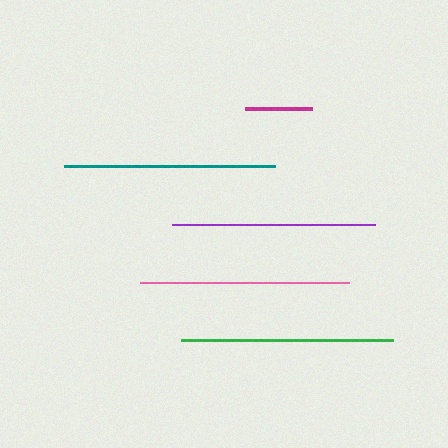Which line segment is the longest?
The green line is the longest at approximately 211 pixels.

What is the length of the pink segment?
The pink segment is approximately 209 pixels long.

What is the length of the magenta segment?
The magenta segment is approximately 67 pixels long.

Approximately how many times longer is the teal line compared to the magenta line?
The teal line is approximately 3.2 times the length of the magenta line.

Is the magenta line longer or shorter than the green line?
The green line is longer than the magenta line.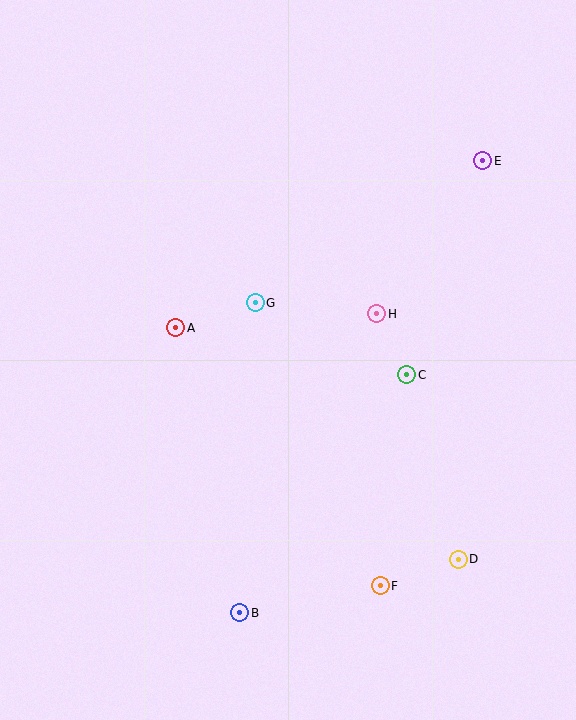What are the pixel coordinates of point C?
Point C is at (407, 375).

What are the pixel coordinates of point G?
Point G is at (255, 303).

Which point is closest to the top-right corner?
Point E is closest to the top-right corner.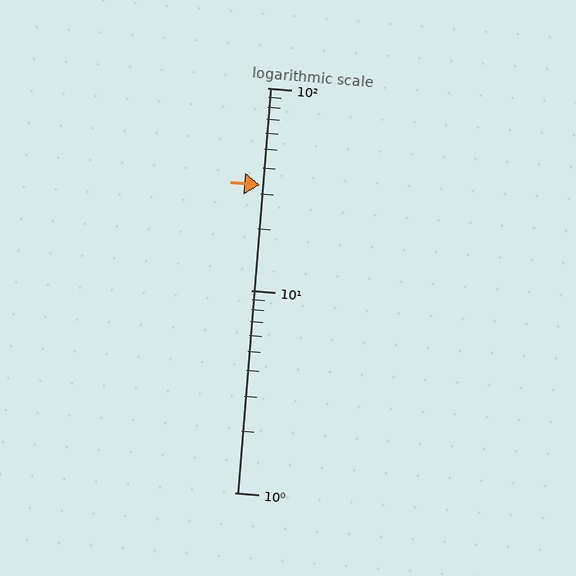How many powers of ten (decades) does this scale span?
The scale spans 2 decades, from 1 to 100.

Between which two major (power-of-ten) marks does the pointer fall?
The pointer is between 10 and 100.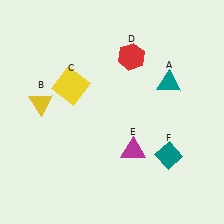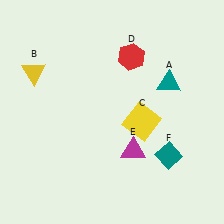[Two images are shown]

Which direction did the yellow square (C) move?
The yellow square (C) moved right.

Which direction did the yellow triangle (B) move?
The yellow triangle (B) moved up.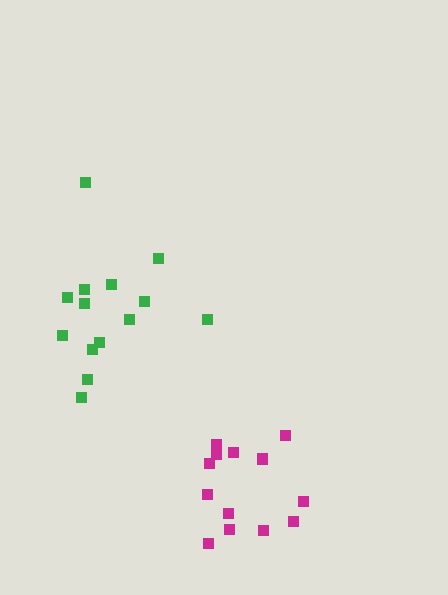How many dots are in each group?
Group 1: 13 dots, Group 2: 14 dots (27 total).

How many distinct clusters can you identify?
There are 2 distinct clusters.